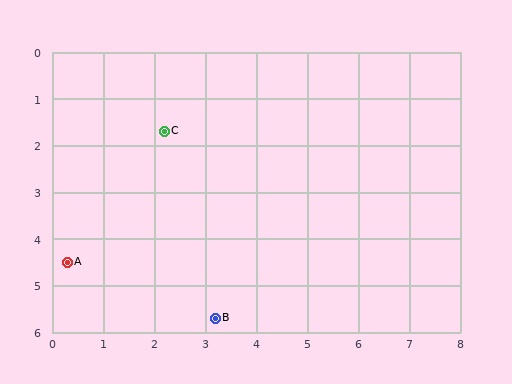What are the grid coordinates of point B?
Point B is at approximately (3.2, 5.7).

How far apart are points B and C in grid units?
Points B and C are about 4.1 grid units apart.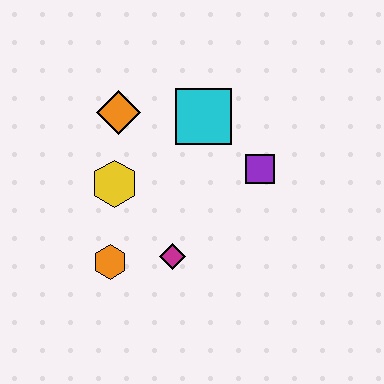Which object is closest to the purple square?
The cyan square is closest to the purple square.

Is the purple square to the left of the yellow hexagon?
No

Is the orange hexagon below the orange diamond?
Yes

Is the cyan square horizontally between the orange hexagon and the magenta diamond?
No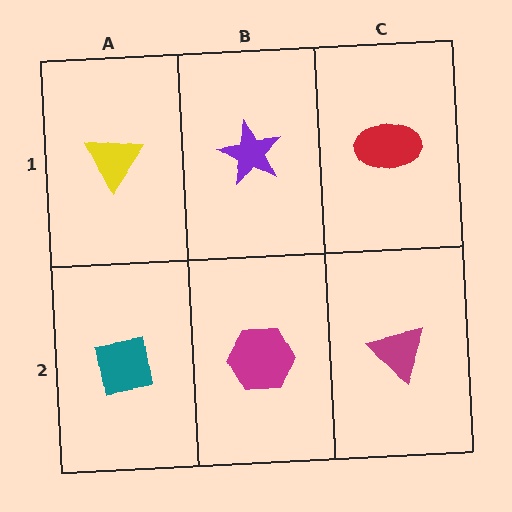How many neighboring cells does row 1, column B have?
3.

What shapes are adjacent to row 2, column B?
A purple star (row 1, column B), a teal square (row 2, column A), a magenta triangle (row 2, column C).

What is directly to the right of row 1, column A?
A purple star.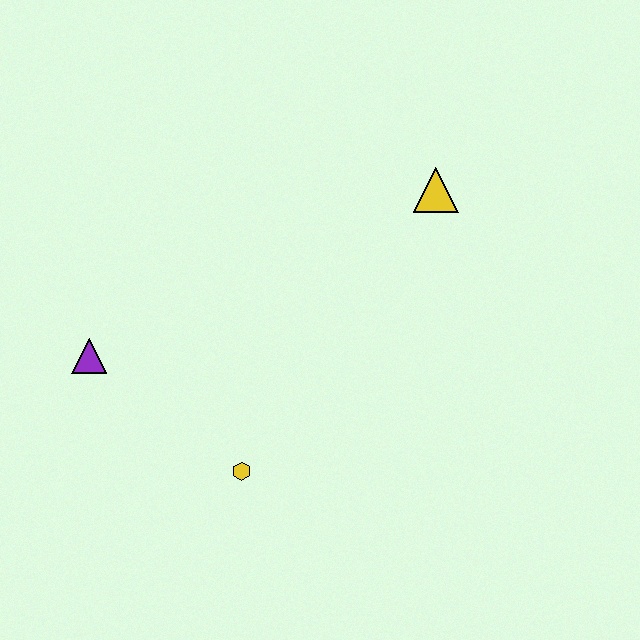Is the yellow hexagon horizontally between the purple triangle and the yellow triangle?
Yes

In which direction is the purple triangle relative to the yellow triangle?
The purple triangle is to the left of the yellow triangle.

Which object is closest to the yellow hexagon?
The purple triangle is closest to the yellow hexagon.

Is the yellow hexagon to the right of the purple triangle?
Yes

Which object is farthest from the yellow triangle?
The purple triangle is farthest from the yellow triangle.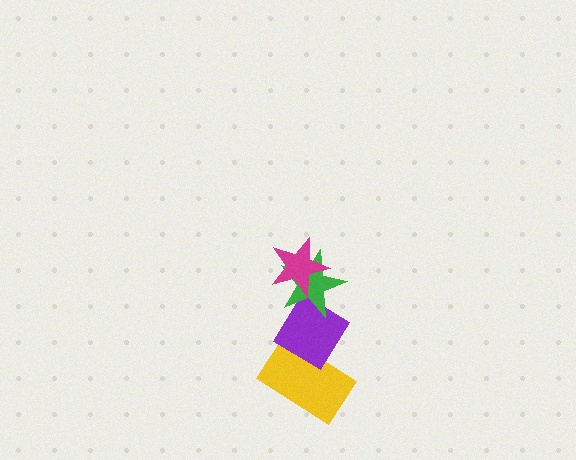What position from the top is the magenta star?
The magenta star is 1st from the top.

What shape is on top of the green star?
The magenta star is on top of the green star.